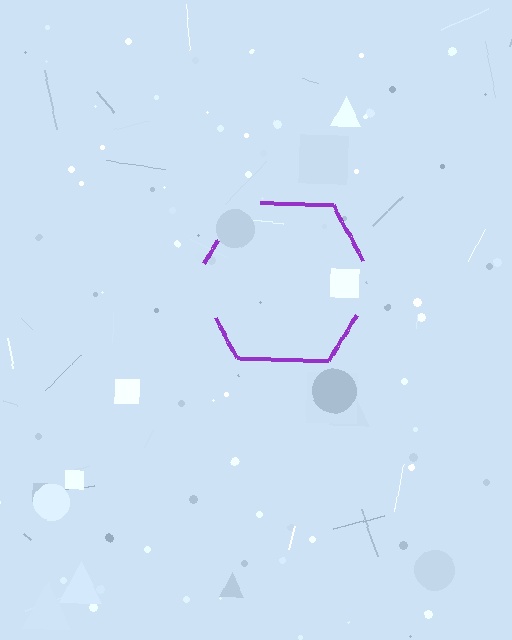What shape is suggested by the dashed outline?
The dashed outline suggests a hexagon.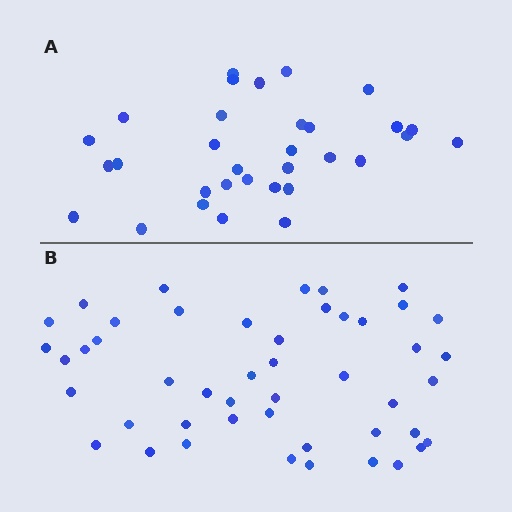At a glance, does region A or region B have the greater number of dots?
Region B (the bottom region) has more dots.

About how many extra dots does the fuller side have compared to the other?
Region B has approximately 15 more dots than region A.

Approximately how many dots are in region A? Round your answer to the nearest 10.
About 30 dots. (The exact count is 32, which rounds to 30.)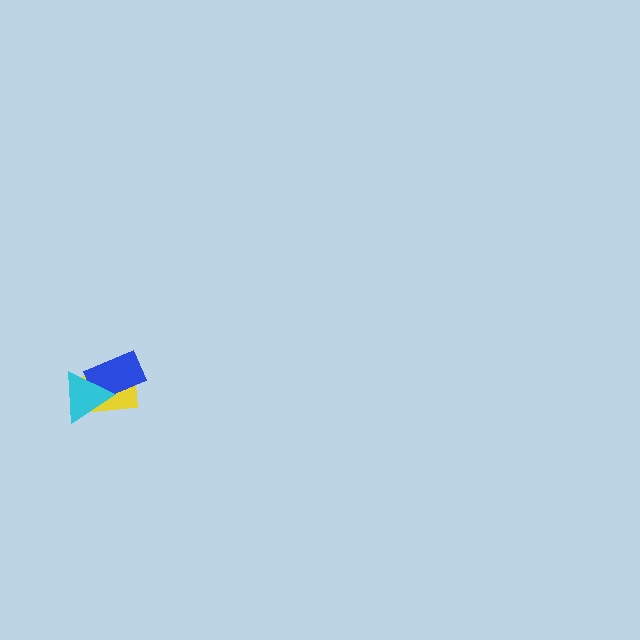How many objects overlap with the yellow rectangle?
2 objects overlap with the yellow rectangle.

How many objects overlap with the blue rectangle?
2 objects overlap with the blue rectangle.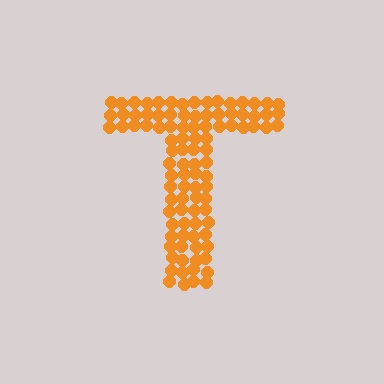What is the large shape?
The large shape is the letter T.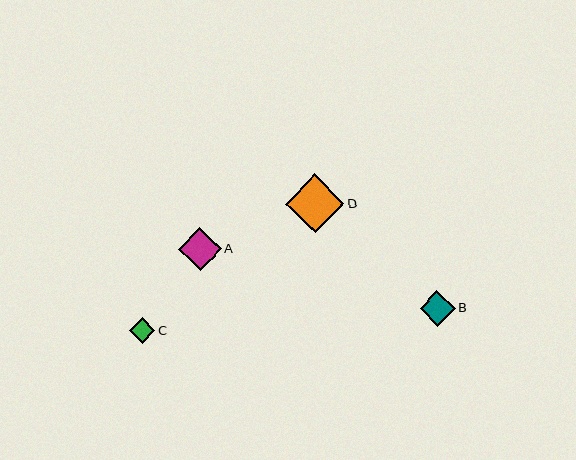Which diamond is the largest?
Diamond D is the largest with a size of approximately 58 pixels.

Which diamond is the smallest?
Diamond C is the smallest with a size of approximately 25 pixels.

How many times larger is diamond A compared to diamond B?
Diamond A is approximately 1.2 times the size of diamond B.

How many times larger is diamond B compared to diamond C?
Diamond B is approximately 1.4 times the size of diamond C.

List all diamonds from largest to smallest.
From largest to smallest: D, A, B, C.